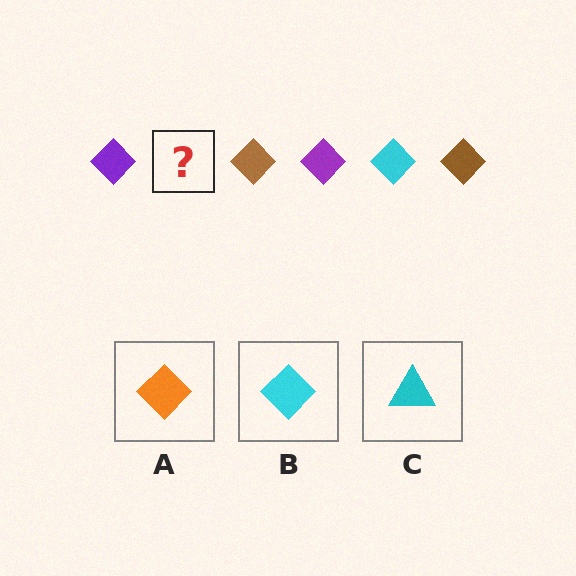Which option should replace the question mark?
Option B.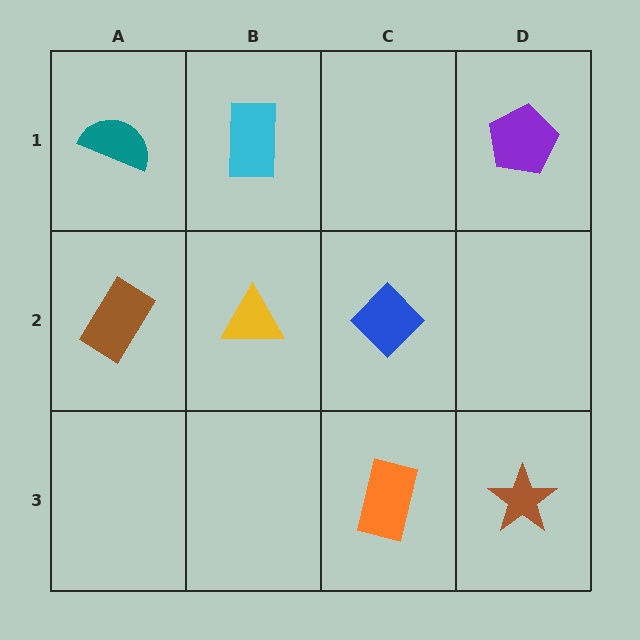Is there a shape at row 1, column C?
No, that cell is empty.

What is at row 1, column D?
A purple pentagon.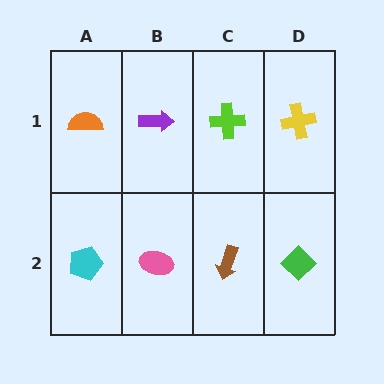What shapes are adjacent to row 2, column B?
A purple arrow (row 1, column B), a cyan pentagon (row 2, column A), a brown arrow (row 2, column C).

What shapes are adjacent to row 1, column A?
A cyan pentagon (row 2, column A), a purple arrow (row 1, column B).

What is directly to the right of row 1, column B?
A lime cross.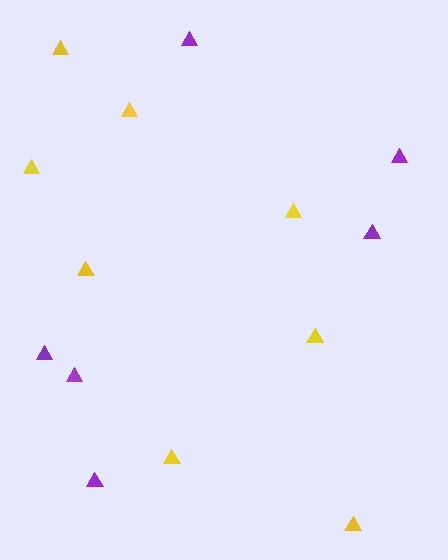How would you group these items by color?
There are 2 groups: one group of yellow triangles (8) and one group of purple triangles (6).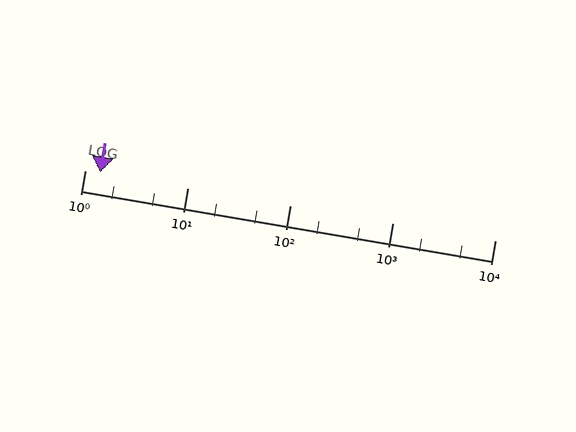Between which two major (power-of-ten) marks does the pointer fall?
The pointer is between 1 and 10.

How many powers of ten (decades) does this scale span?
The scale spans 4 decades, from 1 to 10000.